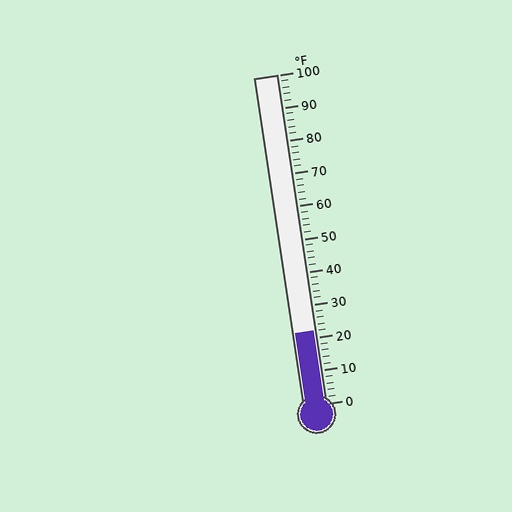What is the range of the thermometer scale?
The thermometer scale ranges from 0°F to 100°F.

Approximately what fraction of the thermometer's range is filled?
The thermometer is filled to approximately 20% of its range.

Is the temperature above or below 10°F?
The temperature is above 10°F.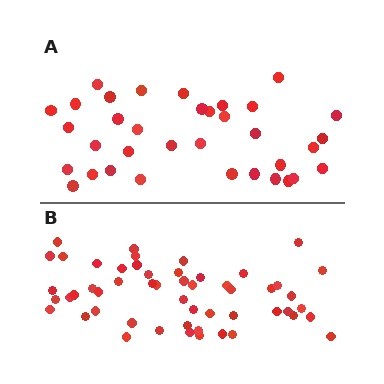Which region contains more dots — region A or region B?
Region B (the bottom region) has more dots.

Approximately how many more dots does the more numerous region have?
Region B has approximately 20 more dots than region A.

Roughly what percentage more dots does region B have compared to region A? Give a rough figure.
About 50% more.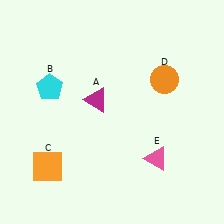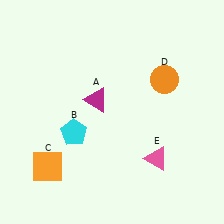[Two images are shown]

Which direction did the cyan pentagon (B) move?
The cyan pentagon (B) moved down.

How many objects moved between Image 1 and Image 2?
1 object moved between the two images.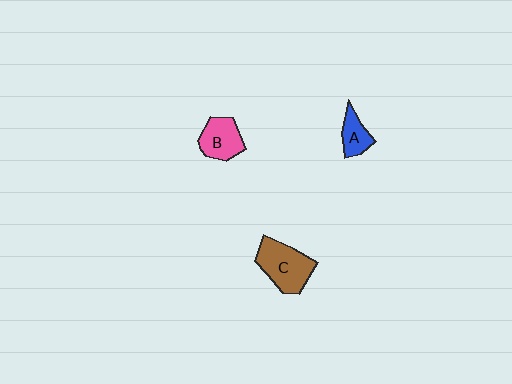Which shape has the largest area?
Shape C (brown).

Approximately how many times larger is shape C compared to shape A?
Approximately 2.0 times.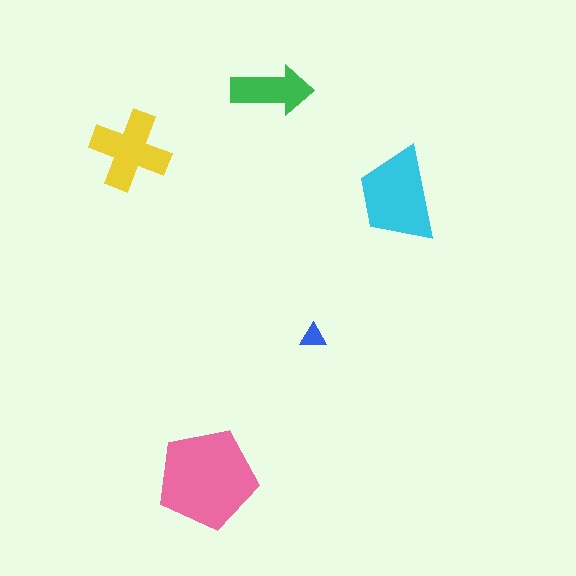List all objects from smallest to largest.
The blue triangle, the green arrow, the yellow cross, the cyan trapezoid, the pink pentagon.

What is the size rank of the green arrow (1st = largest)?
4th.